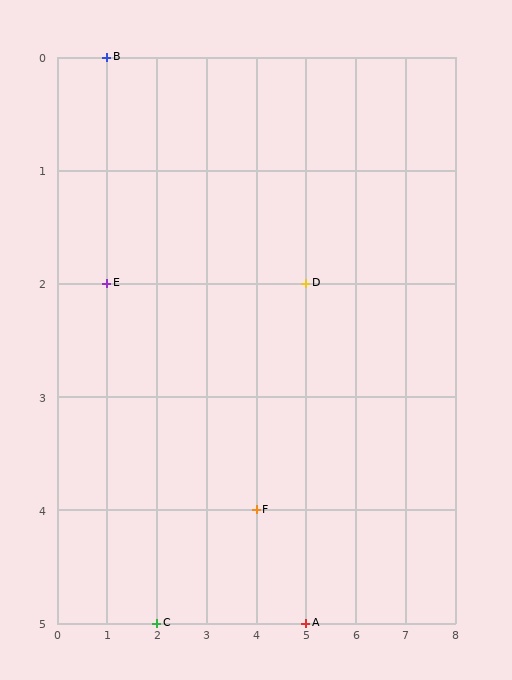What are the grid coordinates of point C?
Point C is at grid coordinates (2, 5).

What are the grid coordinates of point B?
Point B is at grid coordinates (1, 0).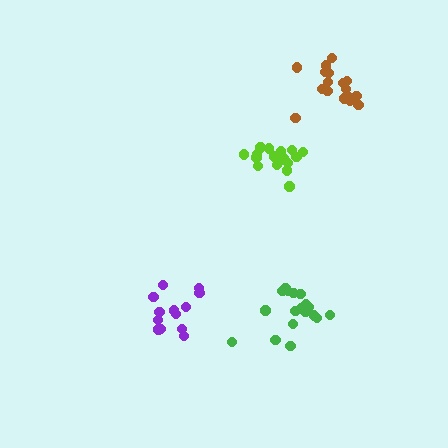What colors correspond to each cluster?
The clusters are colored: lime, purple, green, brown.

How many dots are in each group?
Group 1: 18 dots, Group 2: 13 dots, Group 3: 18 dots, Group 4: 17 dots (66 total).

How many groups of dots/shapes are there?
There are 4 groups.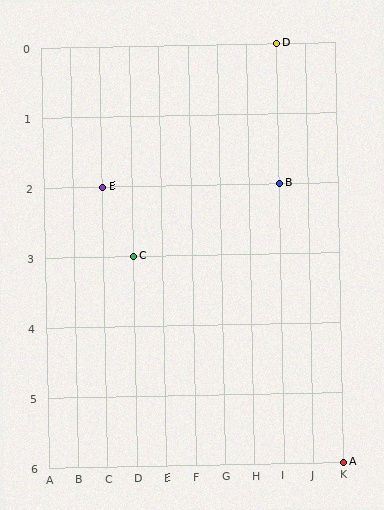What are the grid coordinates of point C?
Point C is at grid coordinates (D, 3).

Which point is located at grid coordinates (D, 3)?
Point C is at (D, 3).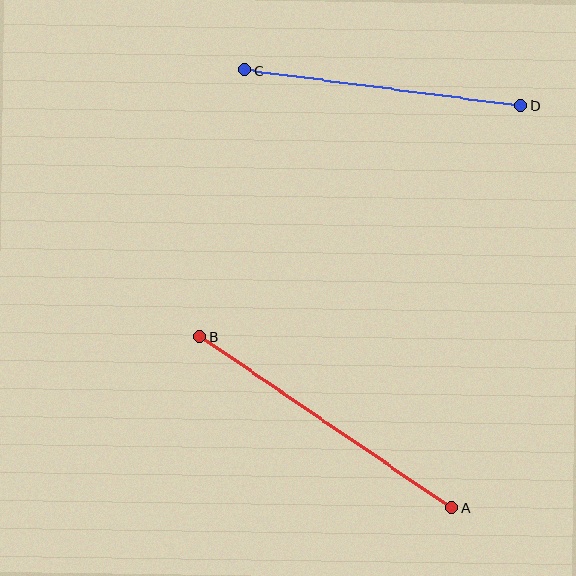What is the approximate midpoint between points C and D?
The midpoint is at approximately (383, 88) pixels.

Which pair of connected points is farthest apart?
Points A and B are farthest apart.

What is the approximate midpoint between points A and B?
The midpoint is at approximately (326, 422) pixels.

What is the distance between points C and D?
The distance is approximately 278 pixels.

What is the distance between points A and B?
The distance is approximately 304 pixels.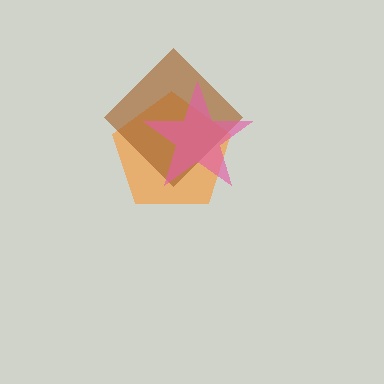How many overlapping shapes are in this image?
There are 3 overlapping shapes in the image.